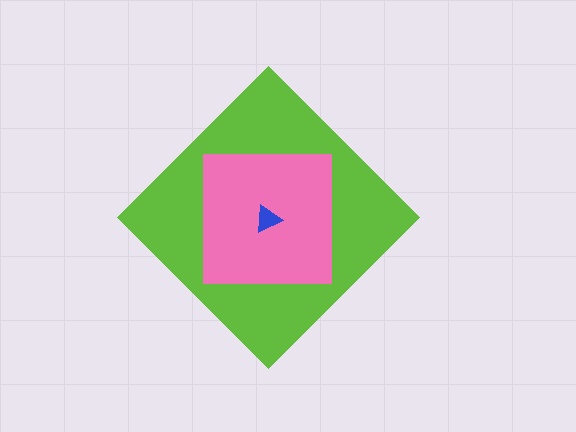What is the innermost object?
The blue triangle.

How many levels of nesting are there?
3.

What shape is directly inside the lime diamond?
The pink square.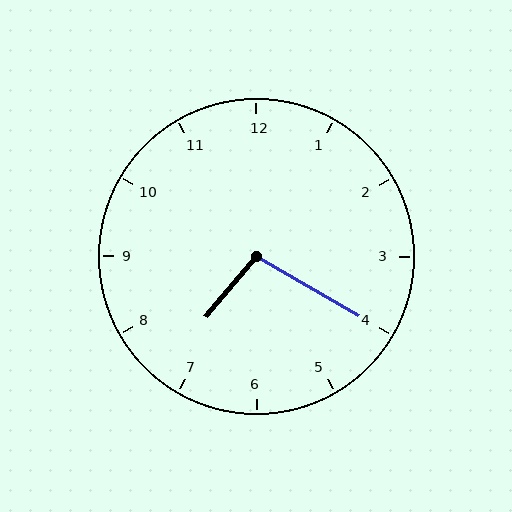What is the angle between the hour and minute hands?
Approximately 100 degrees.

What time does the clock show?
7:20.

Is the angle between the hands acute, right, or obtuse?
It is obtuse.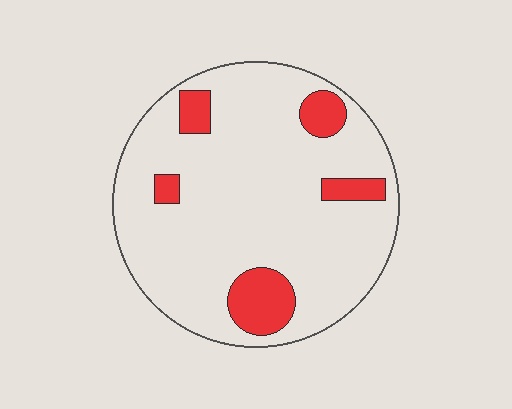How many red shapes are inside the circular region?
5.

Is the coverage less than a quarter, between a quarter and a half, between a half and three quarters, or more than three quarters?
Less than a quarter.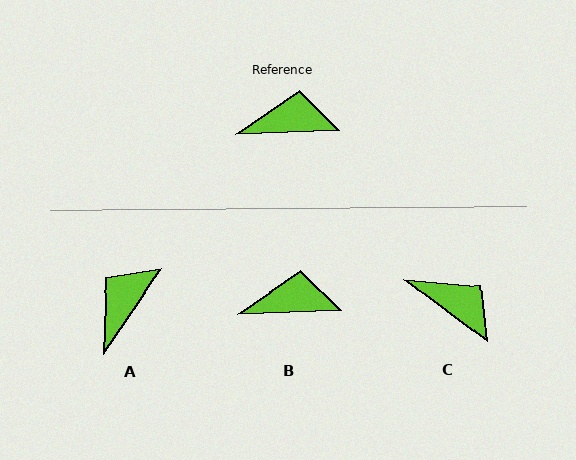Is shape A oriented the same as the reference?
No, it is off by about 54 degrees.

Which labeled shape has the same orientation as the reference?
B.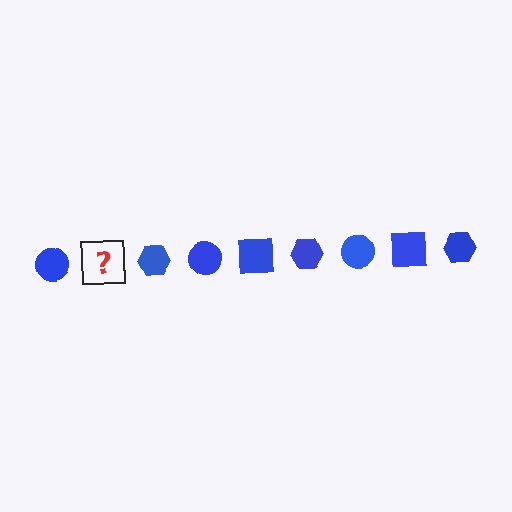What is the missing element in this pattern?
The missing element is a blue square.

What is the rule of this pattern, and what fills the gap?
The rule is that the pattern cycles through circle, square, hexagon shapes in blue. The gap should be filled with a blue square.